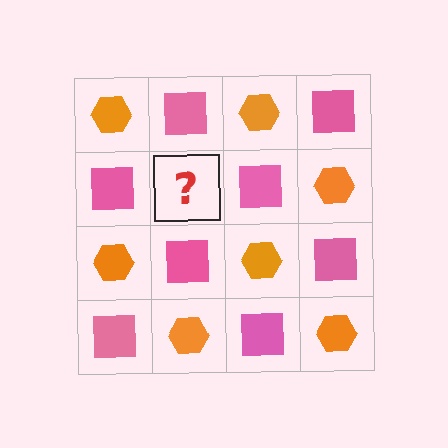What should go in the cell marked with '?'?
The missing cell should contain an orange hexagon.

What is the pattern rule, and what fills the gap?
The rule is that it alternates orange hexagon and pink square in a checkerboard pattern. The gap should be filled with an orange hexagon.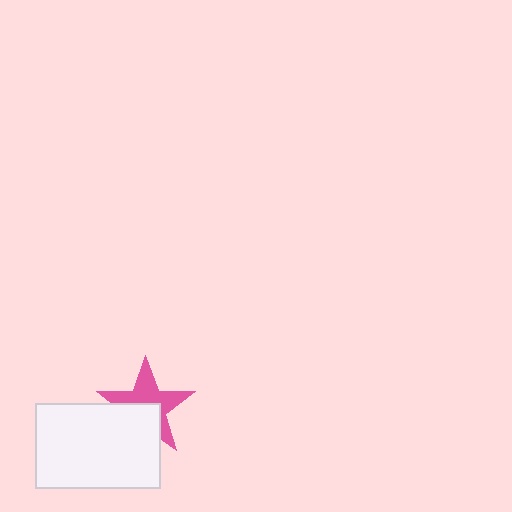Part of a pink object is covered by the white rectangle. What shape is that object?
It is a star.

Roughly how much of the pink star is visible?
About half of it is visible (roughly 58%).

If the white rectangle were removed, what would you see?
You would see the complete pink star.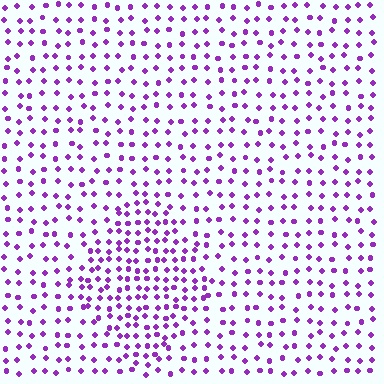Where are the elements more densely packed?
The elements are more densely packed inside the diamond boundary.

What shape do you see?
I see a diamond.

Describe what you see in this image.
The image contains small purple elements arranged at two different densities. A diamond-shaped region is visible where the elements are more densely packed than the surrounding area.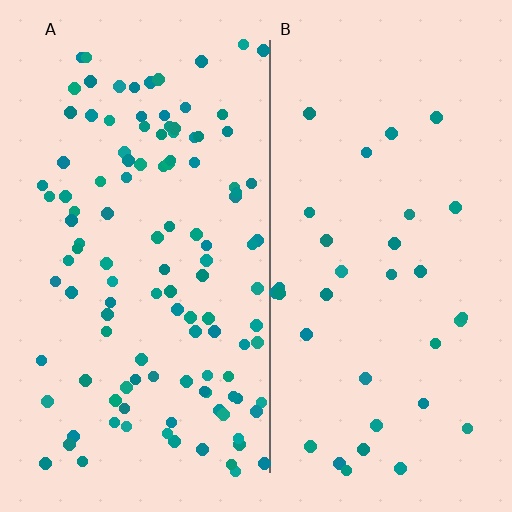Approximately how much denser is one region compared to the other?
Approximately 3.4× — region A over region B.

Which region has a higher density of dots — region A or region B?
A (the left).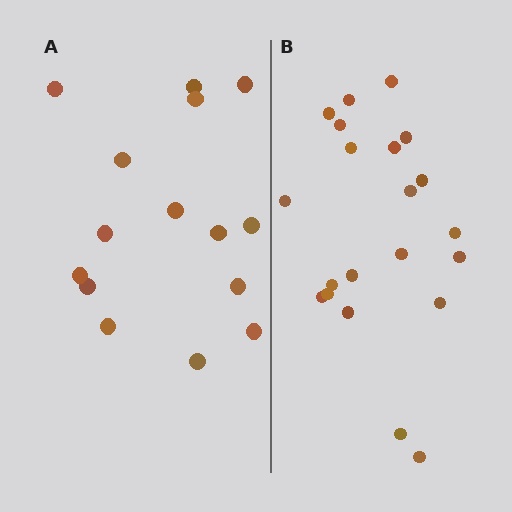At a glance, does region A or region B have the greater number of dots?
Region B (the right region) has more dots.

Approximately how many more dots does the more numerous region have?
Region B has about 6 more dots than region A.